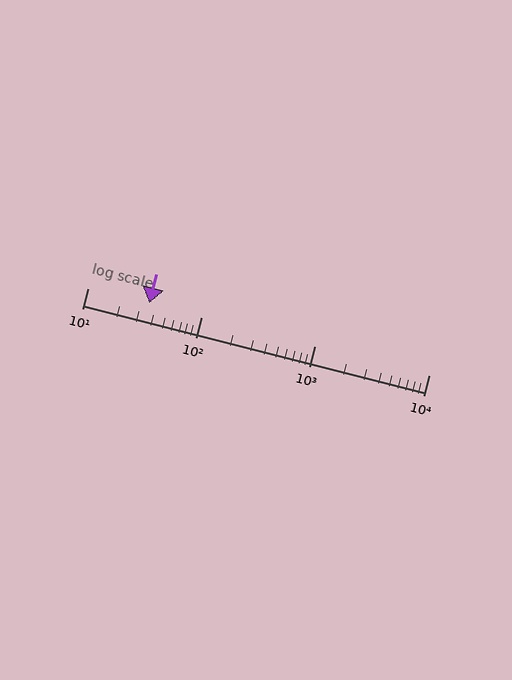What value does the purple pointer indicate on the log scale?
The pointer indicates approximately 35.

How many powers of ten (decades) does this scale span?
The scale spans 3 decades, from 10 to 10000.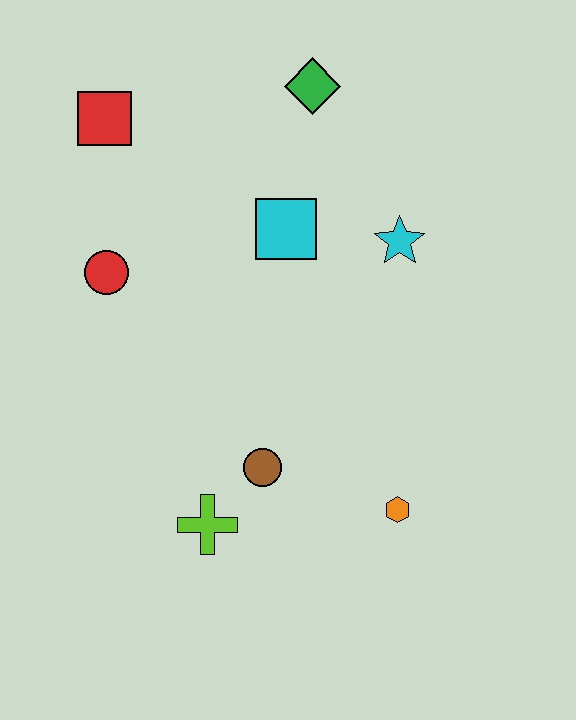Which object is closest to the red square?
The red circle is closest to the red square.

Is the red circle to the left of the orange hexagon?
Yes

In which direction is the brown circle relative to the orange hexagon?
The brown circle is to the left of the orange hexagon.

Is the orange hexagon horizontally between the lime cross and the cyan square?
No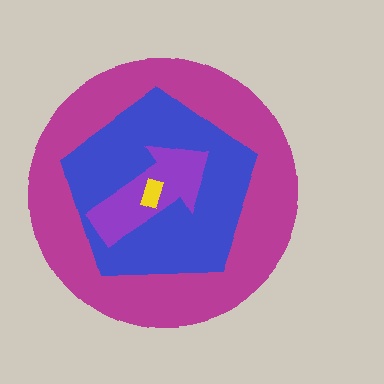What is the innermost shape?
The yellow rectangle.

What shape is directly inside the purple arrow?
The yellow rectangle.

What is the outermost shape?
The magenta circle.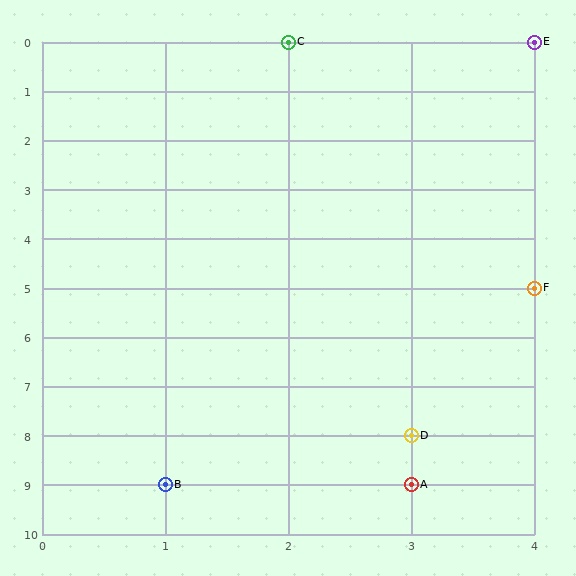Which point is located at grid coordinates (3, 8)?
Point D is at (3, 8).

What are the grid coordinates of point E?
Point E is at grid coordinates (4, 0).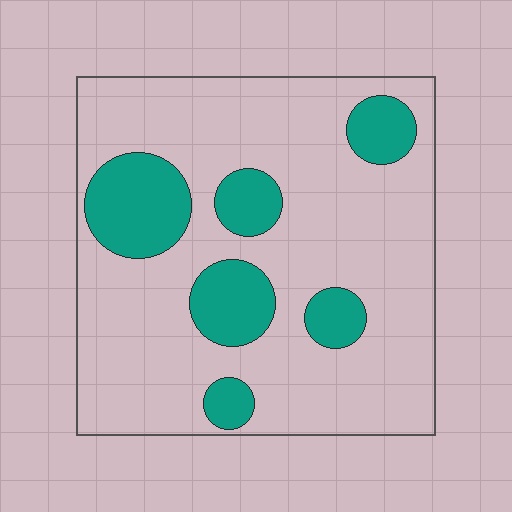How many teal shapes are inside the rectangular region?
6.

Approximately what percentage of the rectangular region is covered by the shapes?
Approximately 20%.